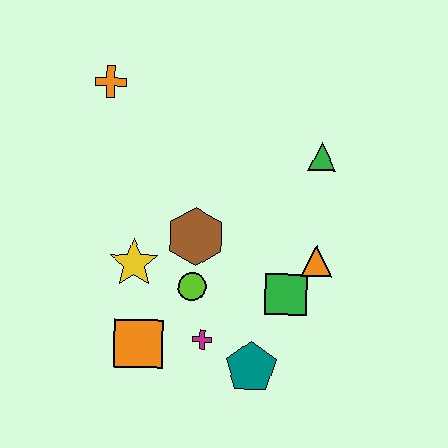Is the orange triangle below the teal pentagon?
No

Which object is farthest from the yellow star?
The green triangle is farthest from the yellow star.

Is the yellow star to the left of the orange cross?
No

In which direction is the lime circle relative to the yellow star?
The lime circle is to the right of the yellow star.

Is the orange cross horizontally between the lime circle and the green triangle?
No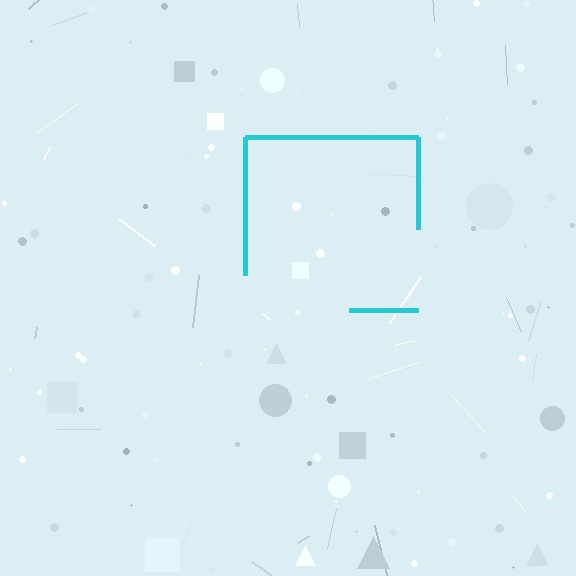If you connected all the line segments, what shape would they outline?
They would outline a square.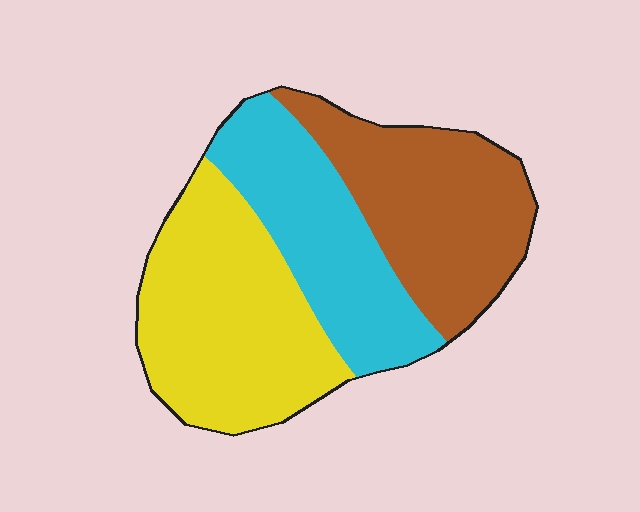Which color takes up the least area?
Cyan, at roughly 30%.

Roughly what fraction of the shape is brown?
Brown covers around 35% of the shape.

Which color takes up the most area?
Yellow, at roughly 40%.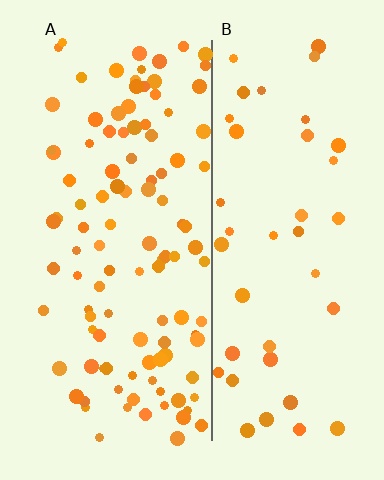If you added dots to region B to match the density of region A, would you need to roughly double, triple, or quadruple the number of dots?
Approximately triple.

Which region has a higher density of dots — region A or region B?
A (the left).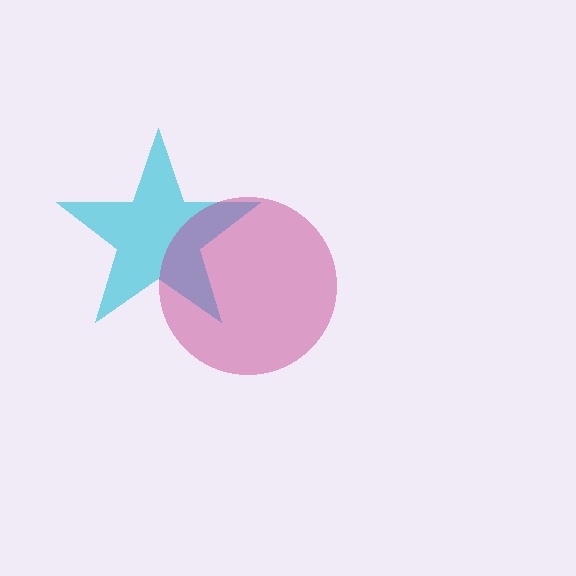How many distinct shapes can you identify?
There are 2 distinct shapes: a cyan star, a magenta circle.